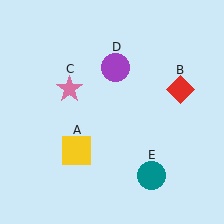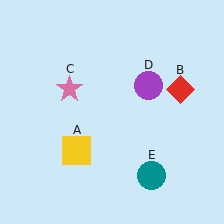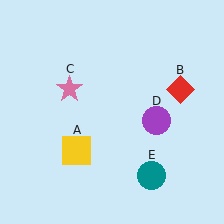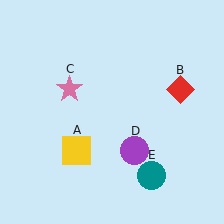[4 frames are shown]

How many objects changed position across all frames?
1 object changed position: purple circle (object D).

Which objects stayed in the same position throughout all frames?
Yellow square (object A) and red diamond (object B) and pink star (object C) and teal circle (object E) remained stationary.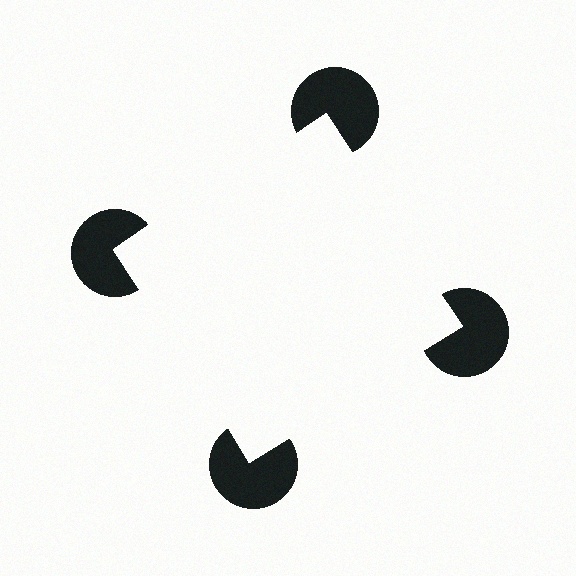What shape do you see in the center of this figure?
An illusory square — its edges are inferred from the aligned wedge cuts in the pac-man discs, not physically drawn.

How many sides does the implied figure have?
4 sides.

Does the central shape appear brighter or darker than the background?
It typically appears slightly brighter than the background, even though no actual brightness change is drawn.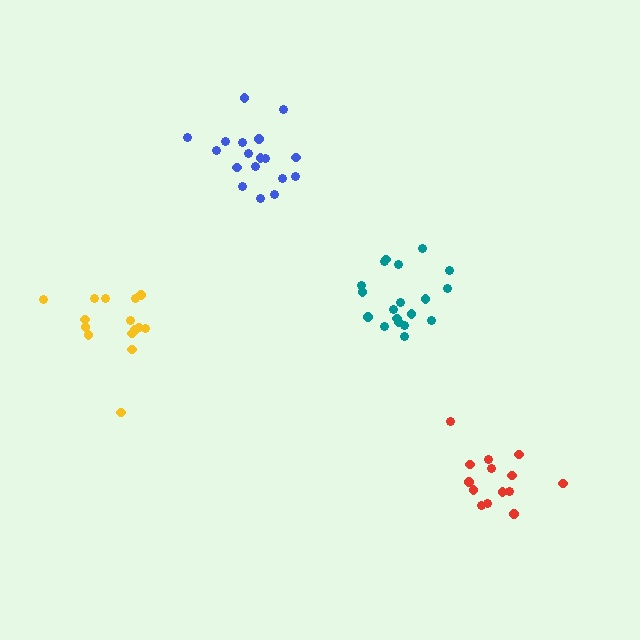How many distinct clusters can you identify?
There are 4 distinct clusters.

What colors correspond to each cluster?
The clusters are colored: teal, yellow, blue, red.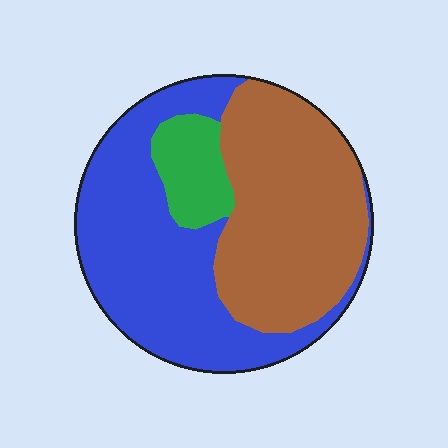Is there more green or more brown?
Brown.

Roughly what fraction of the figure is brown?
Brown covers 43% of the figure.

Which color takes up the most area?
Blue, at roughly 45%.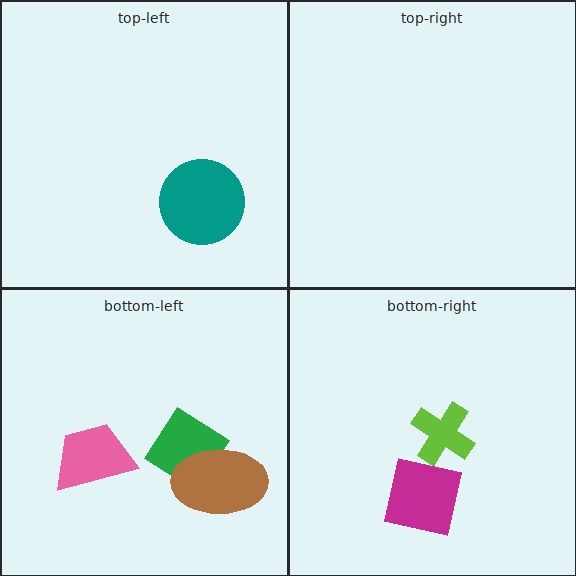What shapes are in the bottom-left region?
The green diamond, the brown ellipse, the pink trapezoid.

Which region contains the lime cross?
The bottom-right region.